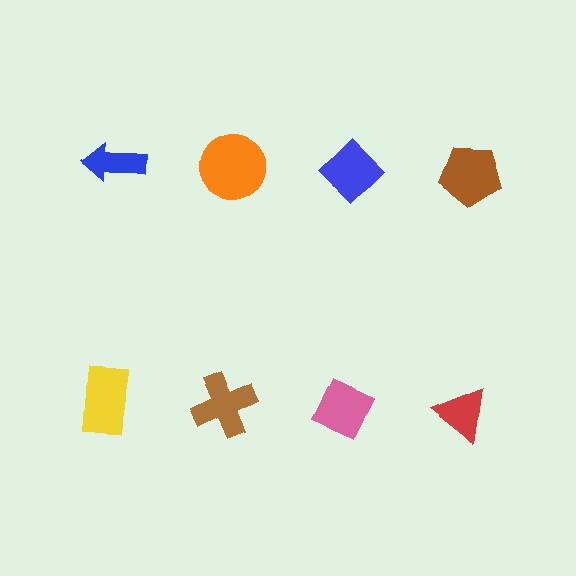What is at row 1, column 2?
An orange circle.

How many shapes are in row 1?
4 shapes.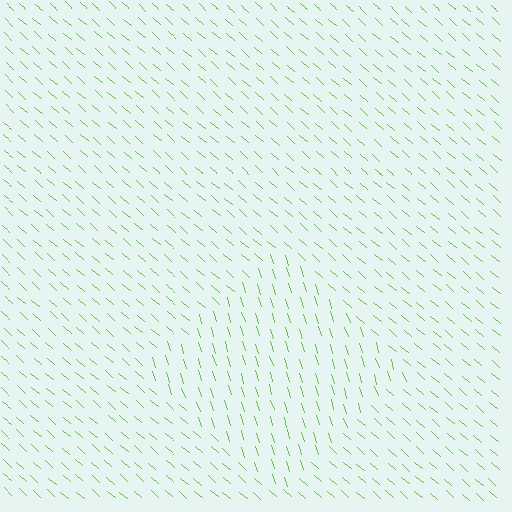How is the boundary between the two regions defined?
The boundary is defined purely by a change in line orientation (approximately 31 degrees difference). All lines are the same color and thickness.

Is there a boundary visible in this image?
Yes, there is a texture boundary formed by a change in line orientation.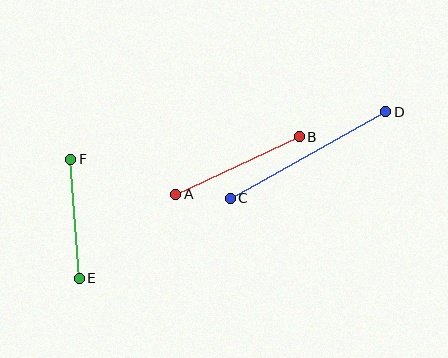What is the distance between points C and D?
The distance is approximately 177 pixels.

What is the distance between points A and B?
The distance is approximately 137 pixels.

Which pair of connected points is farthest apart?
Points C and D are farthest apart.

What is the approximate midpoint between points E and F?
The midpoint is at approximately (75, 219) pixels.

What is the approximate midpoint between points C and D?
The midpoint is at approximately (308, 155) pixels.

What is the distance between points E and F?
The distance is approximately 120 pixels.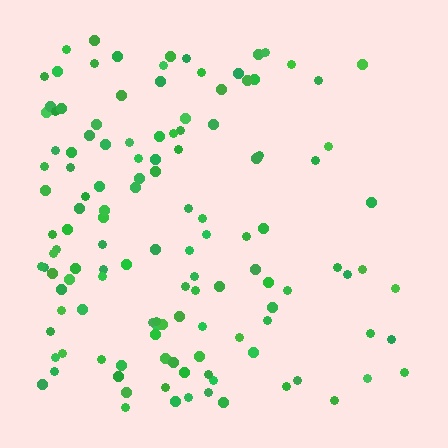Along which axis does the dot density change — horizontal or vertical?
Horizontal.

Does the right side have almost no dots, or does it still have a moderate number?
Still a moderate number, just noticeably fewer than the left.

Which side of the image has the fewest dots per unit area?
The right.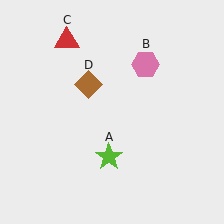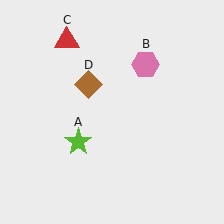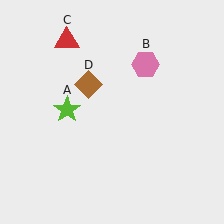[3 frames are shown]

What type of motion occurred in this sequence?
The lime star (object A) rotated clockwise around the center of the scene.